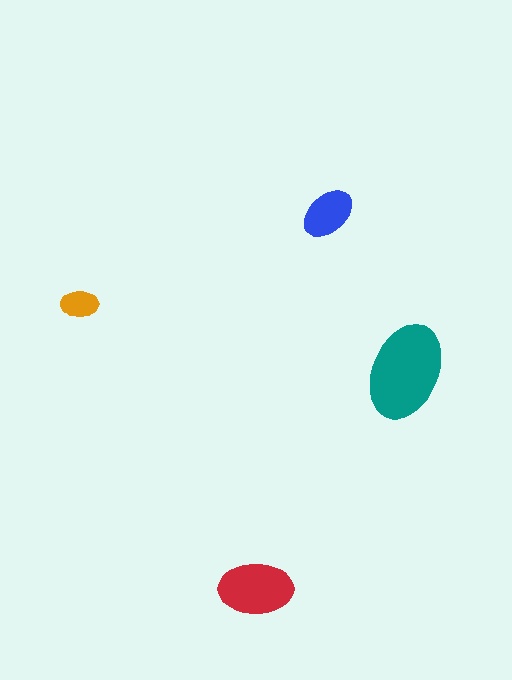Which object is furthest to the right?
The teal ellipse is rightmost.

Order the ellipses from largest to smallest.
the teal one, the red one, the blue one, the orange one.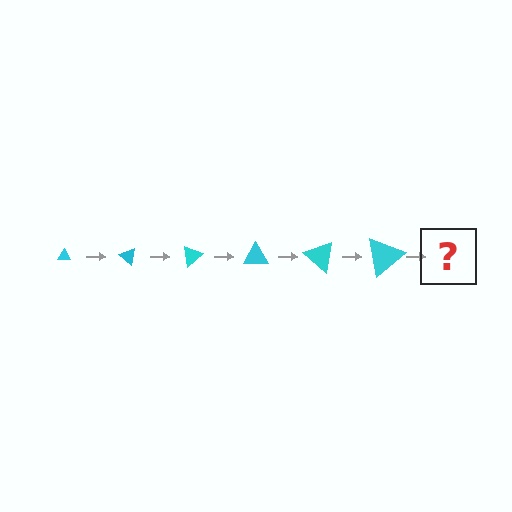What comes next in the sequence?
The next element should be a triangle, larger than the previous one and rotated 240 degrees from the start.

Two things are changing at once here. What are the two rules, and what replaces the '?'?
The two rules are that the triangle grows larger each step and it rotates 40 degrees each step. The '?' should be a triangle, larger than the previous one and rotated 240 degrees from the start.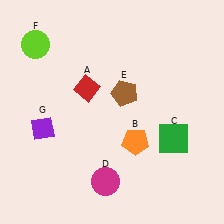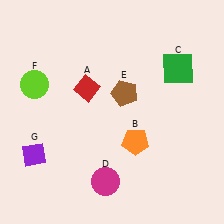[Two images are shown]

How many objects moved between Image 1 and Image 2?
3 objects moved between the two images.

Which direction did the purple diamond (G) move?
The purple diamond (G) moved down.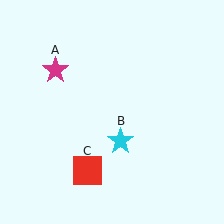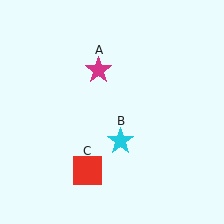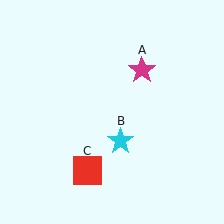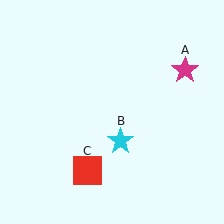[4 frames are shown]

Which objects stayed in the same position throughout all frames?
Cyan star (object B) and red square (object C) remained stationary.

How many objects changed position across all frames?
1 object changed position: magenta star (object A).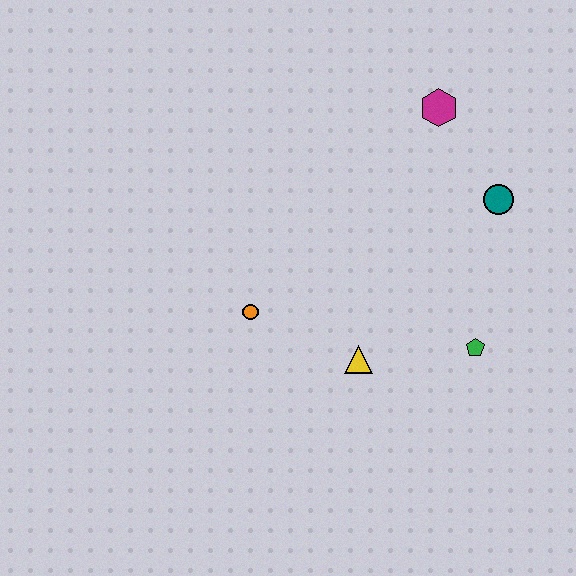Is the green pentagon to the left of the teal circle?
Yes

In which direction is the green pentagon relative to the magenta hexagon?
The green pentagon is below the magenta hexagon.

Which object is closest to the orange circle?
The yellow triangle is closest to the orange circle.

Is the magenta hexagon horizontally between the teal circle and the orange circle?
Yes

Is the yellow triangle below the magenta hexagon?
Yes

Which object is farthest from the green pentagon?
The magenta hexagon is farthest from the green pentagon.